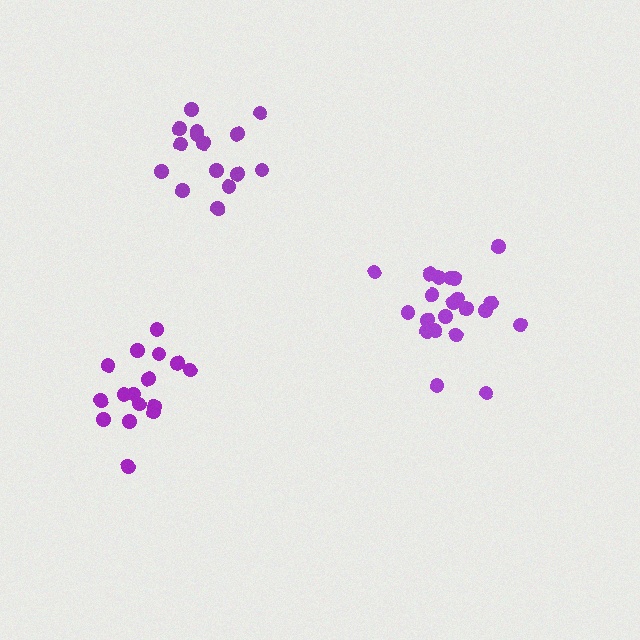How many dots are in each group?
Group 1: 15 dots, Group 2: 21 dots, Group 3: 16 dots (52 total).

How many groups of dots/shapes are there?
There are 3 groups.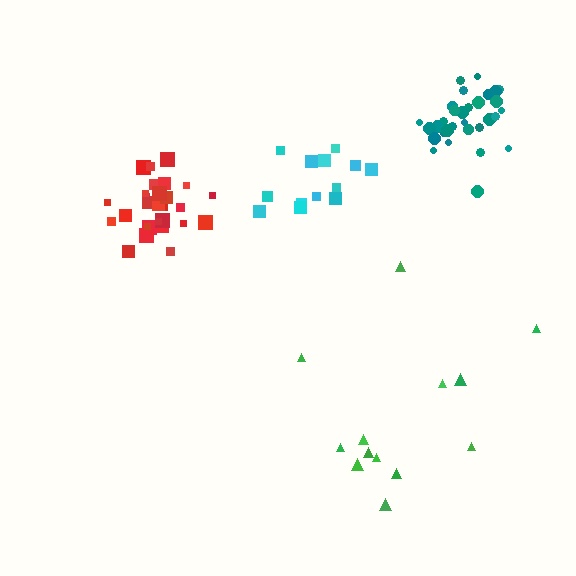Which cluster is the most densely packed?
Teal.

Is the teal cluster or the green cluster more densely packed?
Teal.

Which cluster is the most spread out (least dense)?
Green.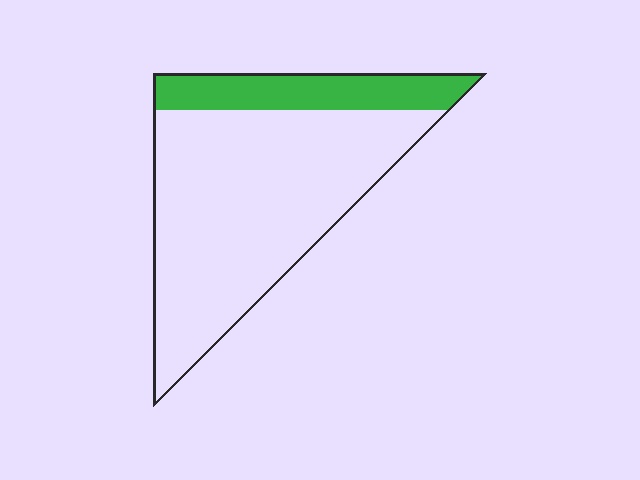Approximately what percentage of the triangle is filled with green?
Approximately 20%.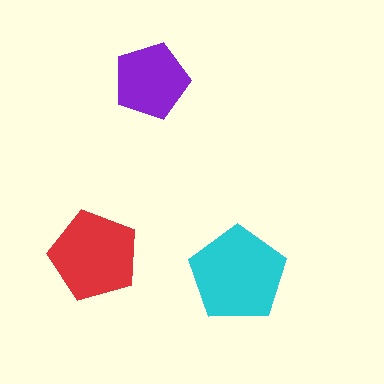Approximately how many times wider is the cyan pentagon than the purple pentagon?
About 1.5 times wider.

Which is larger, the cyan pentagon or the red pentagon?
The cyan one.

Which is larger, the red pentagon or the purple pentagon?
The red one.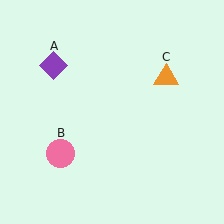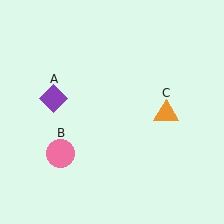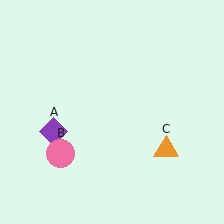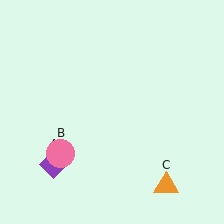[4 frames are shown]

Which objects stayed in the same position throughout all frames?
Pink circle (object B) remained stationary.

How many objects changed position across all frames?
2 objects changed position: purple diamond (object A), orange triangle (object C).